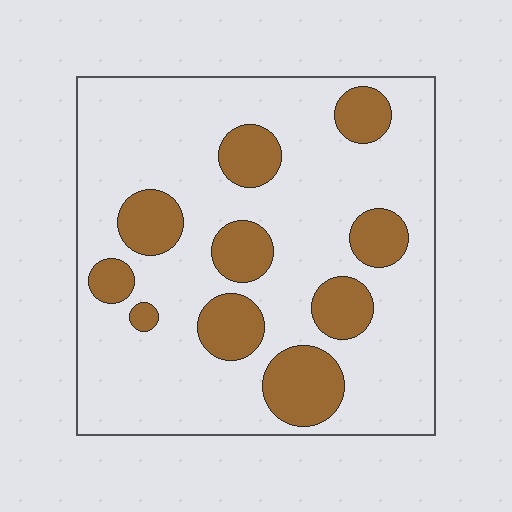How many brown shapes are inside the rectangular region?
10.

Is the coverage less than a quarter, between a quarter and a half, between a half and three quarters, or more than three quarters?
Less than a quarter.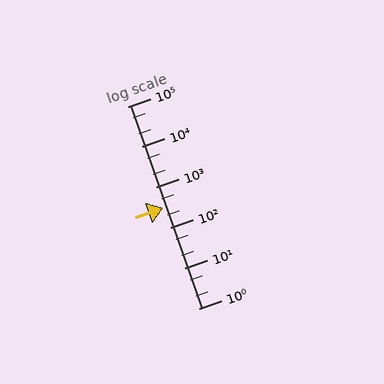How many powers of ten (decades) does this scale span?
The scale spans 5 decades, from 1 to 100000.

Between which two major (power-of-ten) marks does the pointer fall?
The pointer is between 100 and 1000.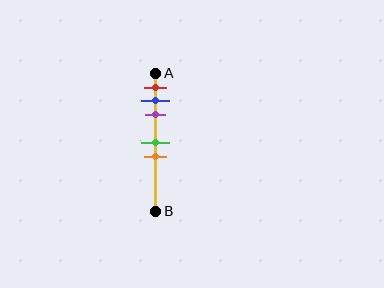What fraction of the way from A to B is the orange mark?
The orange mark is approximately 60% (0.6) of the way from A to B.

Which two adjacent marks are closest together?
The blue and purple marks are the closest adjacent pair.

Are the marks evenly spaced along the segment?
No, the marks are not evenly spaced.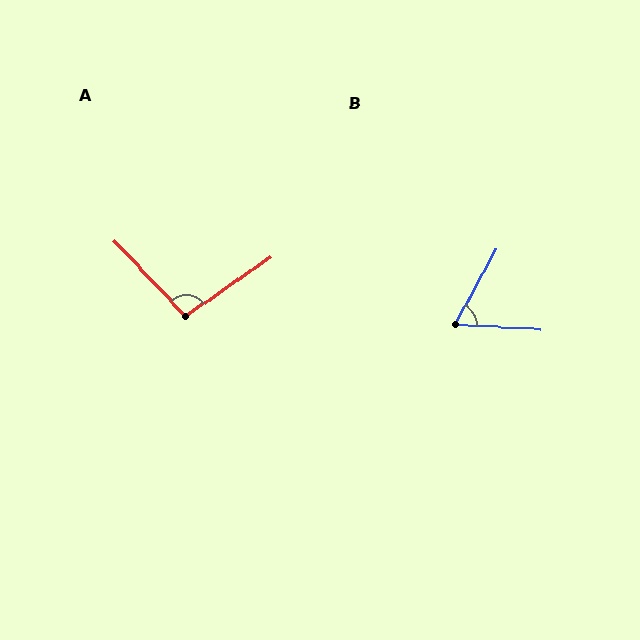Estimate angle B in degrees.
Approximately 65 degrees.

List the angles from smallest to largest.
B (65°), A (99°).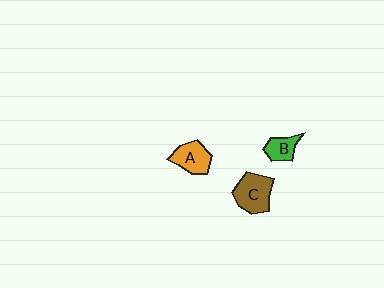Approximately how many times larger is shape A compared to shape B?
Approximately 1.4 times.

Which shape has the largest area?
Shape C (brown).